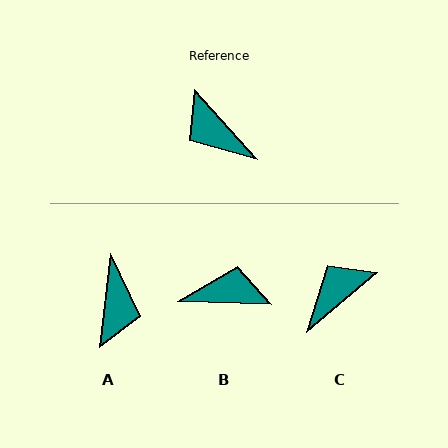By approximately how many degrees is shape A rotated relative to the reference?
Approximately 131 degrees counter-clockwise.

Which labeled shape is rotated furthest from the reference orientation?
B, about 134 degrees away.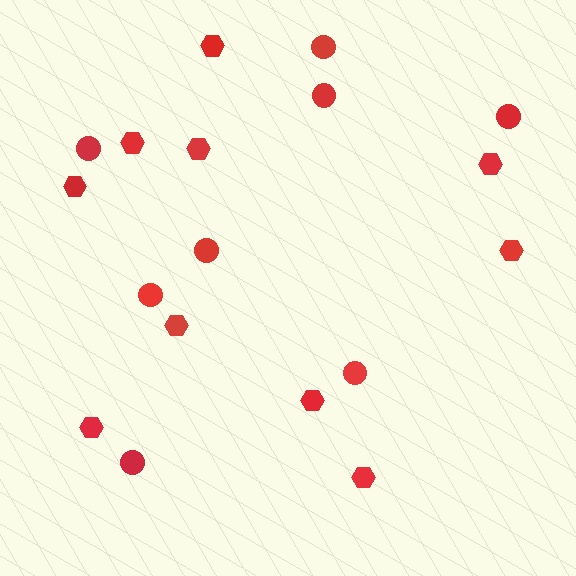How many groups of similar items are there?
There are 2 groups: one group of circles (8) and one group of hexagons (10).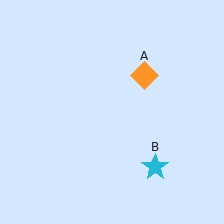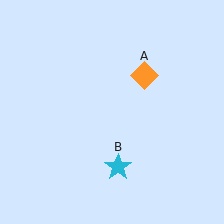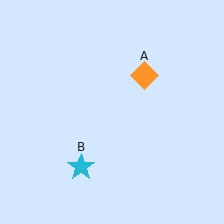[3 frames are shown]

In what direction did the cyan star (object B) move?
The cyan star (object B) moved left.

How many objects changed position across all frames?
1 object changed position: cyan star (object B).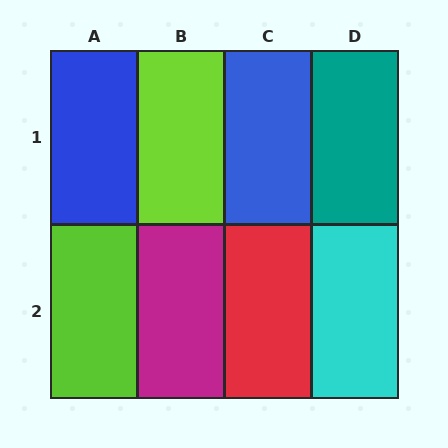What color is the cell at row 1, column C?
Blue.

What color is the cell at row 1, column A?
Blue.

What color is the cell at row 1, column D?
Teal.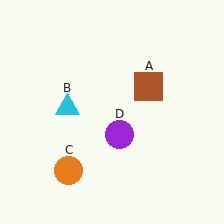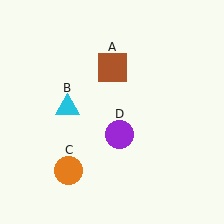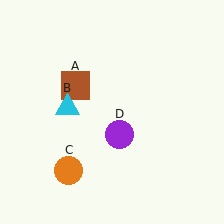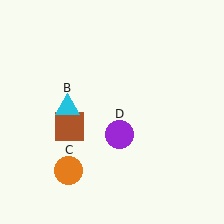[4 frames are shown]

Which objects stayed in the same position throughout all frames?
Cyan triangle (object B) and orange circle (object C) and purple circle (object D) remained stationary.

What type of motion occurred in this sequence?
The brown square (object A) rotated counterclockwise around the center of the scene.